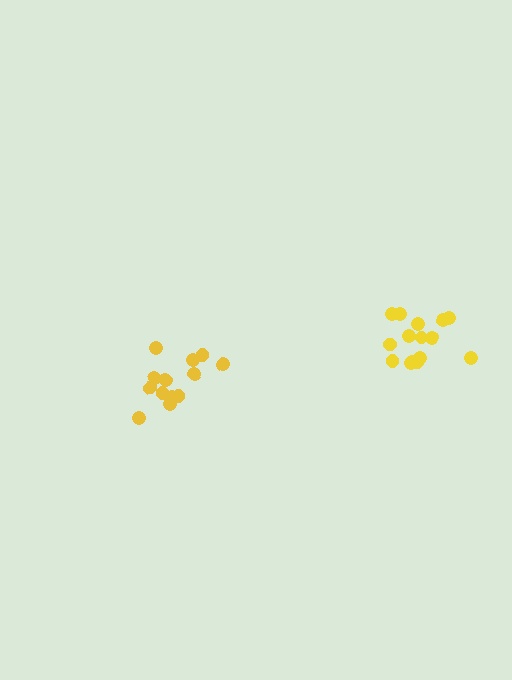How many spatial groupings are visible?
There are 2 spatial groupings.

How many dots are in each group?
Group 1: 13 dots, Group 2: 15 dots (28 total).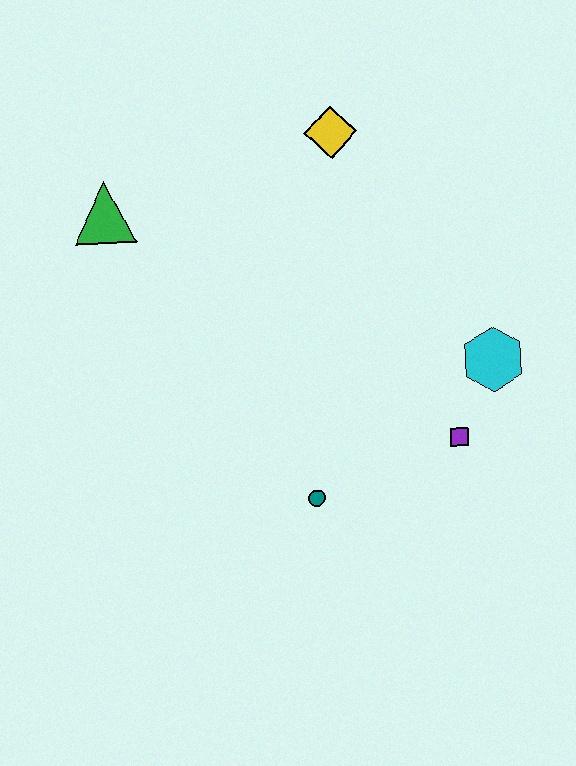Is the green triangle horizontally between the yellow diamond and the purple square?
No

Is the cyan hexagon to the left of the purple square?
No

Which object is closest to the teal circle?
The purple square is closest to the teal circle.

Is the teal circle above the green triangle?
No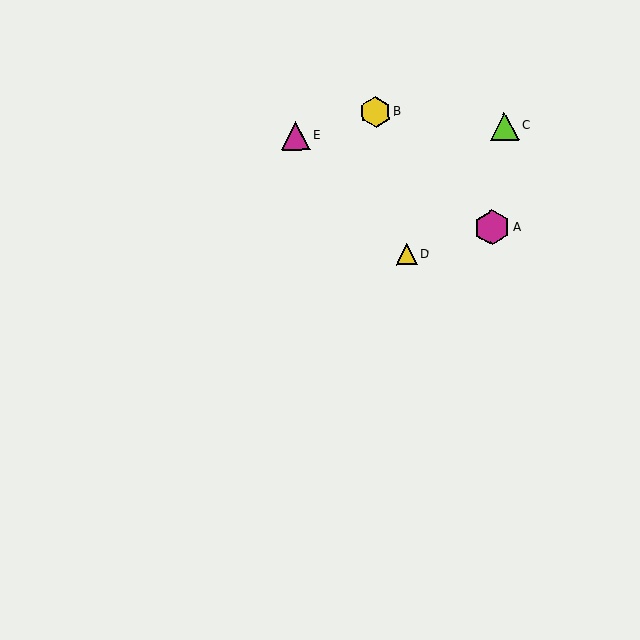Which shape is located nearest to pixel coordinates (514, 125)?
The lime triangle (labeled C) at (505, 126) is nearest to that location.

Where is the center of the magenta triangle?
The center of the magenta triangle is at (296, 136).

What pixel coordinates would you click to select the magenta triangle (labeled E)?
Click at (296, 136) to select the magenta triangle E.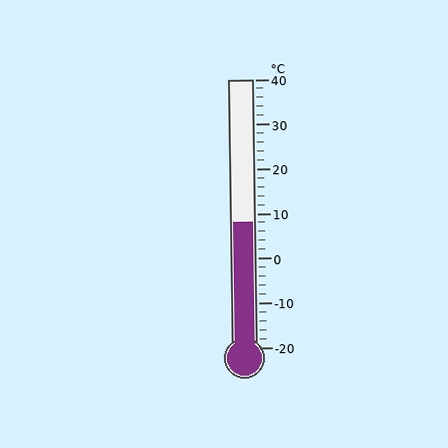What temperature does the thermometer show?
The thermometer shows approximately 8°C.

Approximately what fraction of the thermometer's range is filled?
The thermometer is filled to approximately 45% of its range.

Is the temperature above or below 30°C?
The temperature is below 30°C.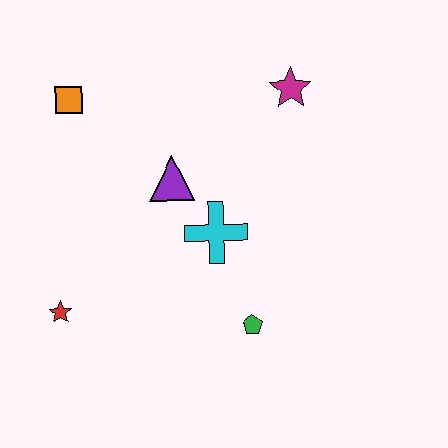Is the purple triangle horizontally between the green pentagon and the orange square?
Yes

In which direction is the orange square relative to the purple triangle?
The orange square is to the left of the purple triangle.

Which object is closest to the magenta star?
The purple triangle is closest to the magenta star.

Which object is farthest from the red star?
The magenta star is farthest from the red star.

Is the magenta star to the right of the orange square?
Yes